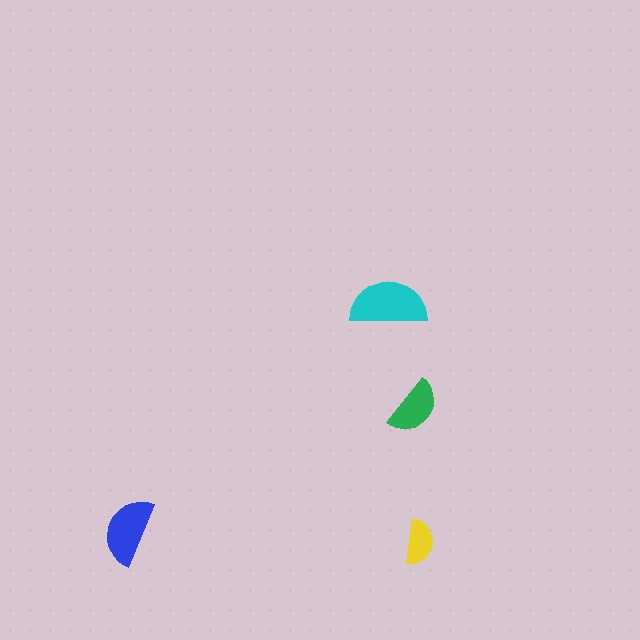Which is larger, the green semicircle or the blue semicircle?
The blue one.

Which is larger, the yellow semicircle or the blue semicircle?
The blue one.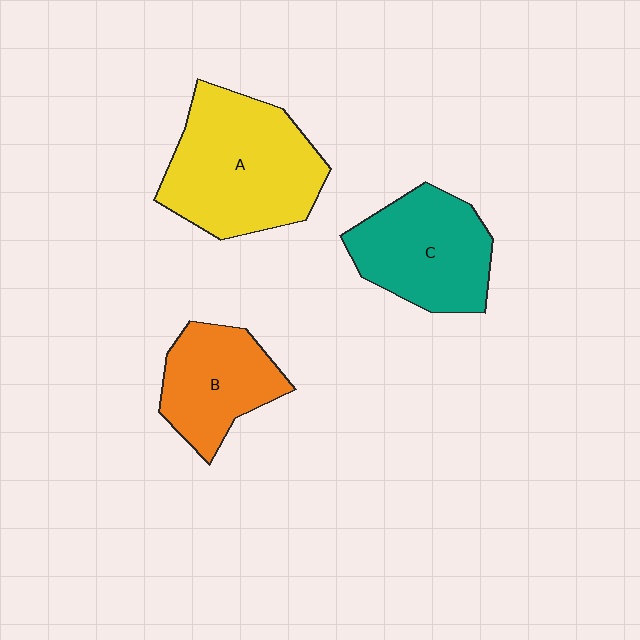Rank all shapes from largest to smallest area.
From largest to smallest: A (yellow), C (teal), B (orange).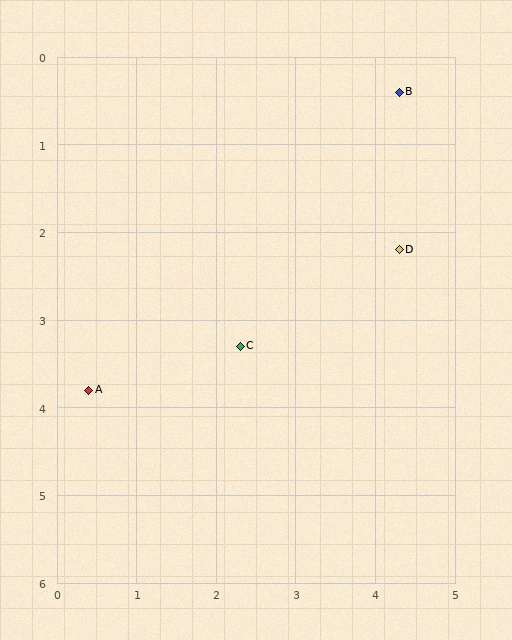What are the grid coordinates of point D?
Point D is at approximately (4.3, 2.2).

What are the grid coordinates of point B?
Point B is at approximately (4.3, 0.4).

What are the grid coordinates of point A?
Point A is at approximately (0.4, 3.8).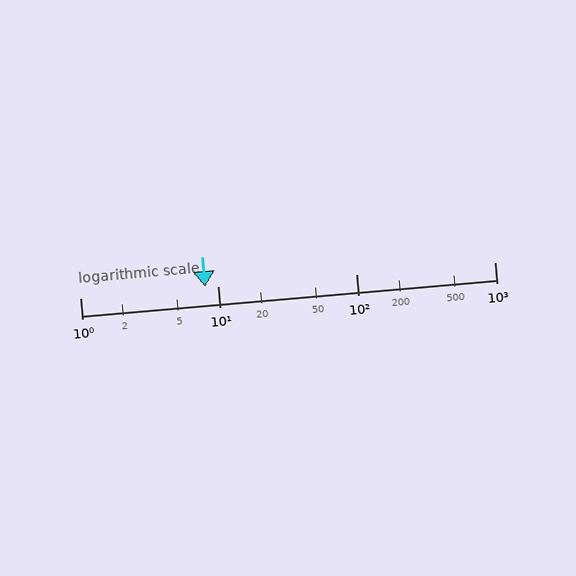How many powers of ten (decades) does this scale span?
The scale spans 3 decades, from 1 to 1000.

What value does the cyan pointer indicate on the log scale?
The pointer indicates approximately 8.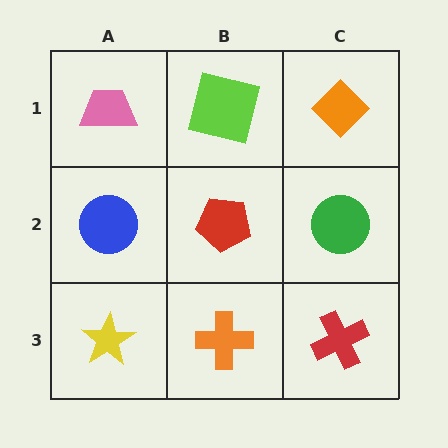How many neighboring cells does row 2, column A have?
3.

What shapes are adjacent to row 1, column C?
A green circle (row 2, column C), a lime square (row 1, column B).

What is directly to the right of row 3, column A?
An orange cross.